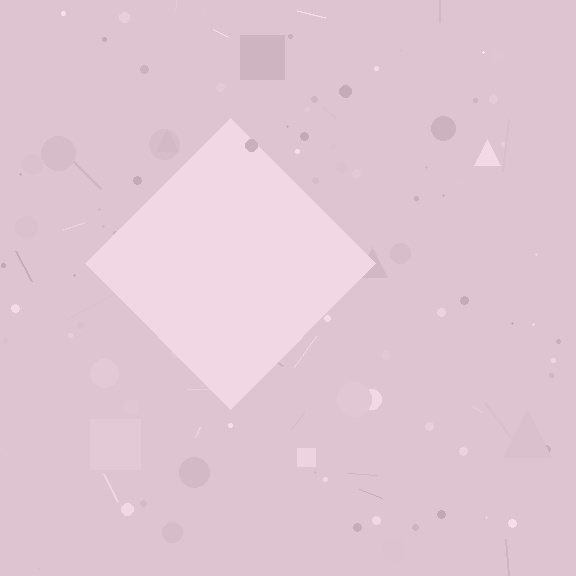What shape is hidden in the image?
A diamond is hidden in the image.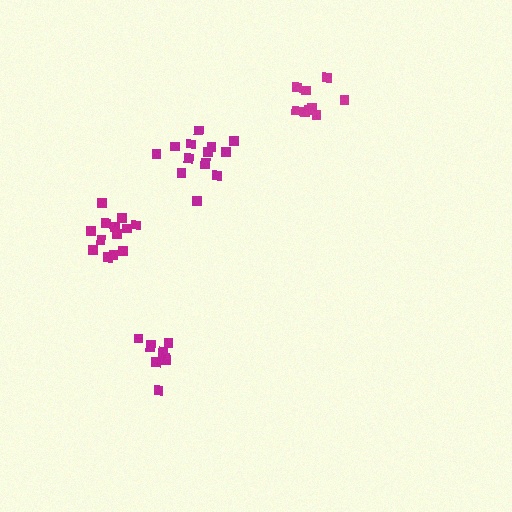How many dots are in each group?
Group 1: 13 dots, Group 2: 10 dots, Group 3: 9 dots, Group 4: 14 dots (46 total).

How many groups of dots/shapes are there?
There are 4 groups.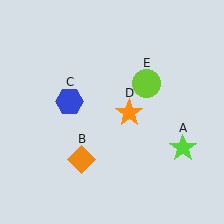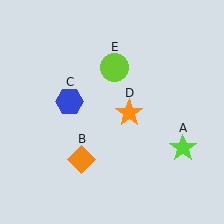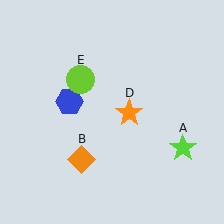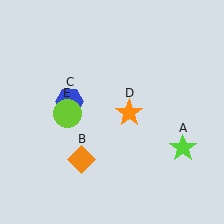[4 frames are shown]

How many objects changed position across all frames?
1 object changed position: lime circle (object E).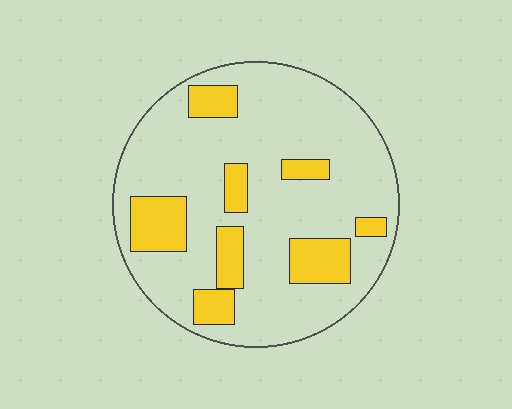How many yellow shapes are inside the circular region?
8.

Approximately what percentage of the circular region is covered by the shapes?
Approximately 20%.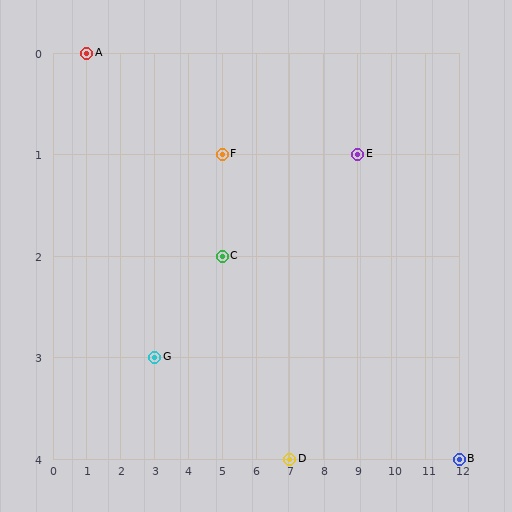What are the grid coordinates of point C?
Point C is at grid coordinates (5, 2).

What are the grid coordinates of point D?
Point D is at grid coordinates (7, 4).